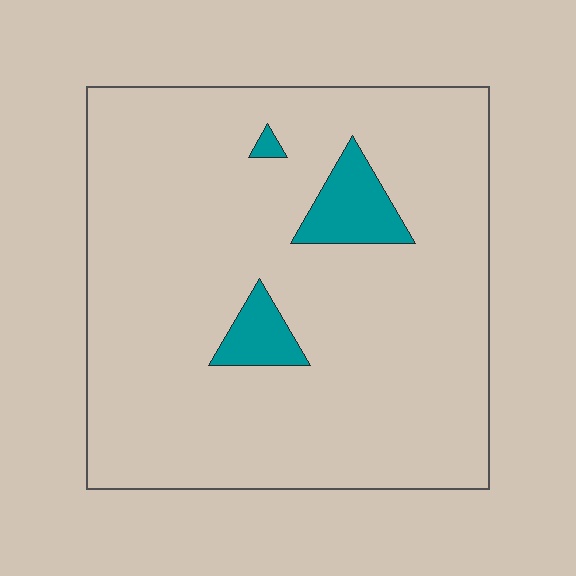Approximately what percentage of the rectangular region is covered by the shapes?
Approximately 5%.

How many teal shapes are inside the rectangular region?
3.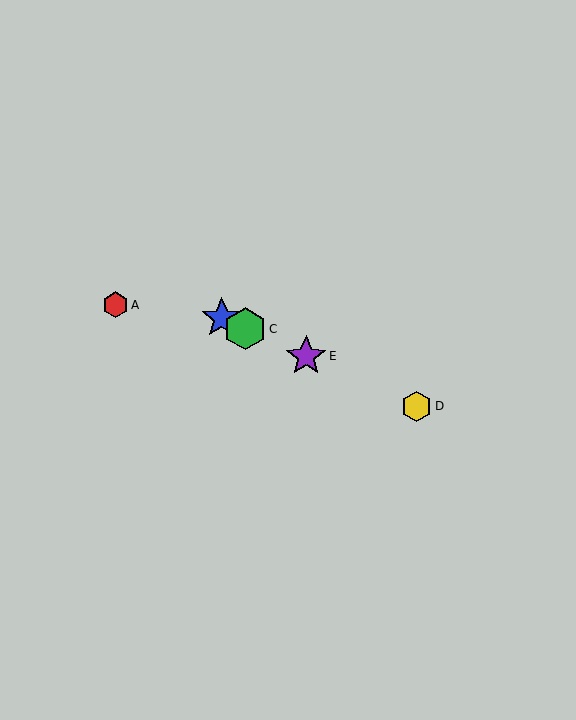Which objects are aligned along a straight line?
Objects B, C, D, E are aligned along a straight line.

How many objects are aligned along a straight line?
4 objects (B, C, D, E) are aligned along a straight line.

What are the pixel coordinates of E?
Object E is at (306, 356).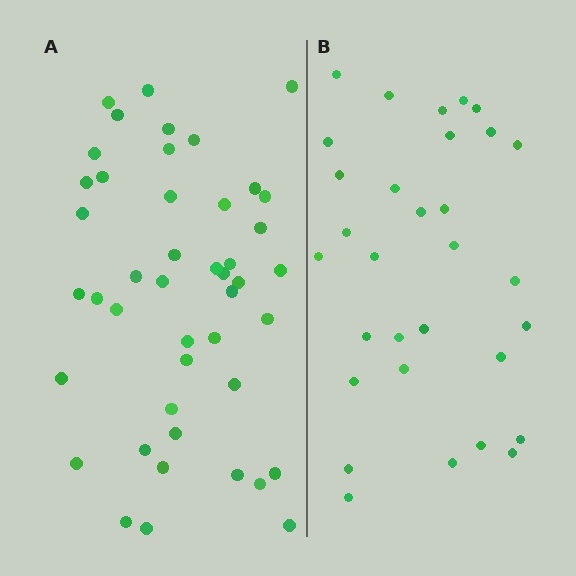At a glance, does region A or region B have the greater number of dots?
Region A (the left region) has more dots.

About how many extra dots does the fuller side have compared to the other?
Region A has approximately 15 more dots than region B.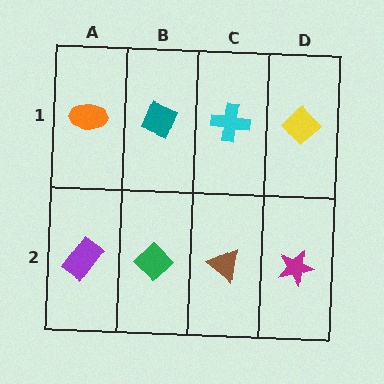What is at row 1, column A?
An orange ellipse.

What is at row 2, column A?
A purple rectangle.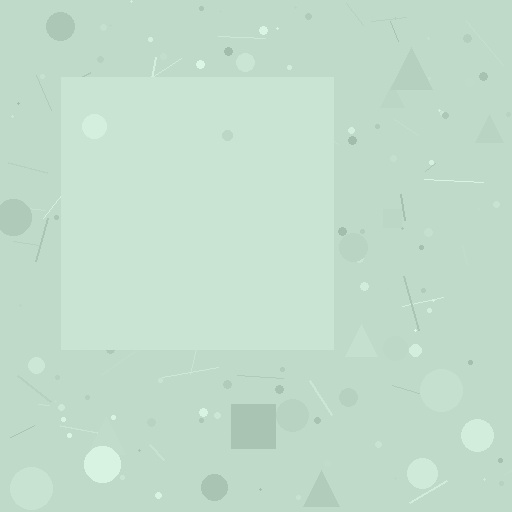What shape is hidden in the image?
A square is hidden in the image.